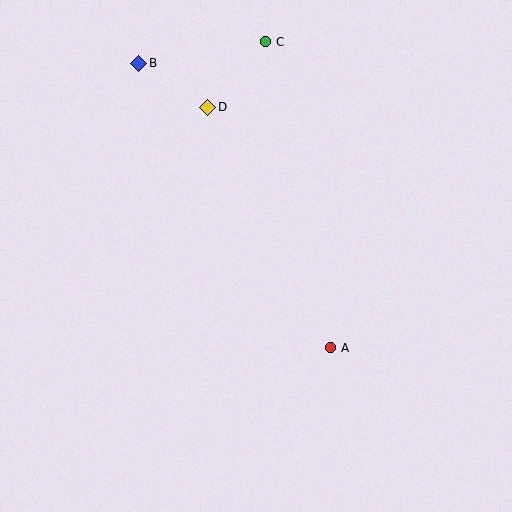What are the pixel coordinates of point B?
Point B is at (139, 63).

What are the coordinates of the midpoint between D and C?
The midpoint between D and C is at (237, 74).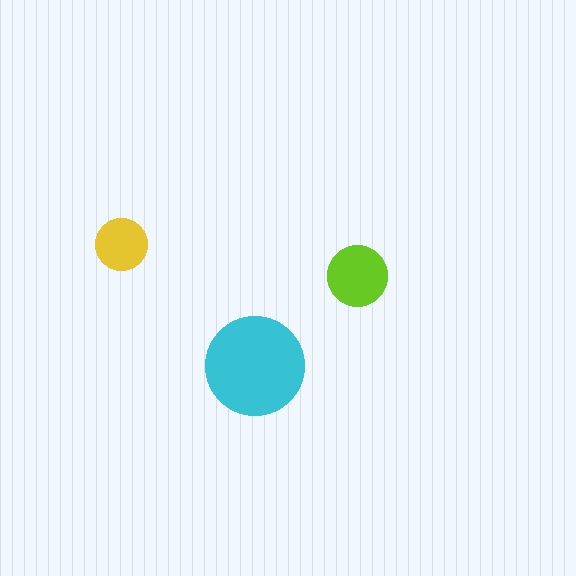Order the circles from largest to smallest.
the cyan one, the lime one, the yellow one.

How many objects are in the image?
There are 3 objects in the image.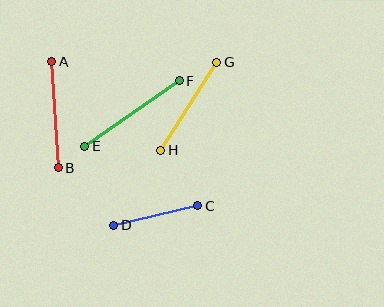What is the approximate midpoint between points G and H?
The midpoint is at approximately (189, 106) pixels.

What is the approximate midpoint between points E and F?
The midpoint is at approximately (132, 113) pixels.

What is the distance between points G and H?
The distance is approximately 105 pixels.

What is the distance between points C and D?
The distance is approximately 86 pixels.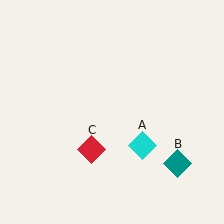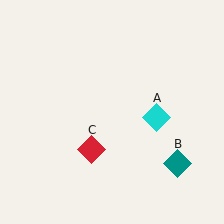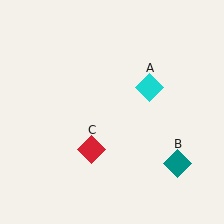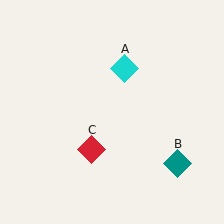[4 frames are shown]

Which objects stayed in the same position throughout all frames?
Teal diamond (object B) and red diamond (object C) remained stationary.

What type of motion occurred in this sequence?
The cyan diamond (object A) rotated counterclockwise around the center of the scene.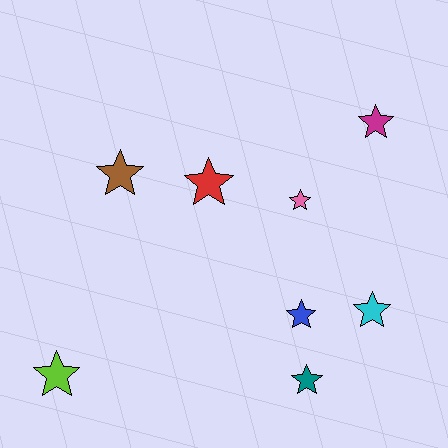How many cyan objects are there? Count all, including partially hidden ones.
There is 1 cyan object.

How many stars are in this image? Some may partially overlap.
There are 8 stars.